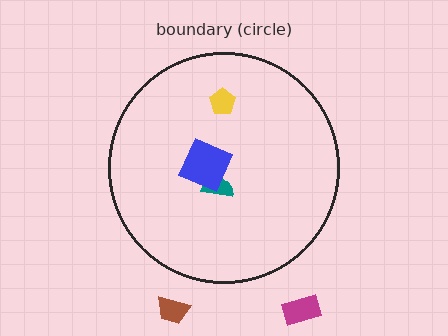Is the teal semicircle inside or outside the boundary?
Inside.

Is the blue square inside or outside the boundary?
Inside.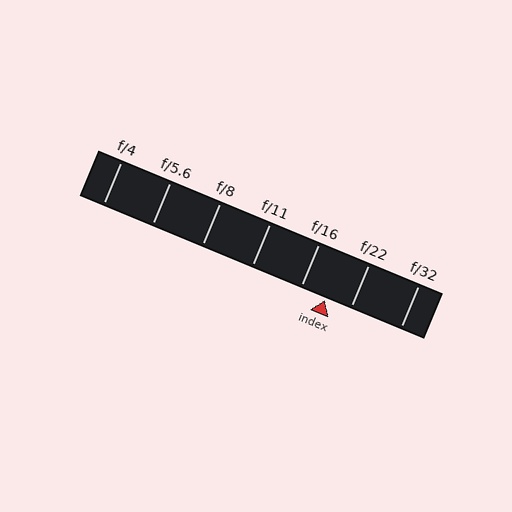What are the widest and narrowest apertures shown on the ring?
The widest aperture shown is f/4 and the narrowest is f/32.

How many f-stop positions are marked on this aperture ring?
There are 7 f-stop positions marked.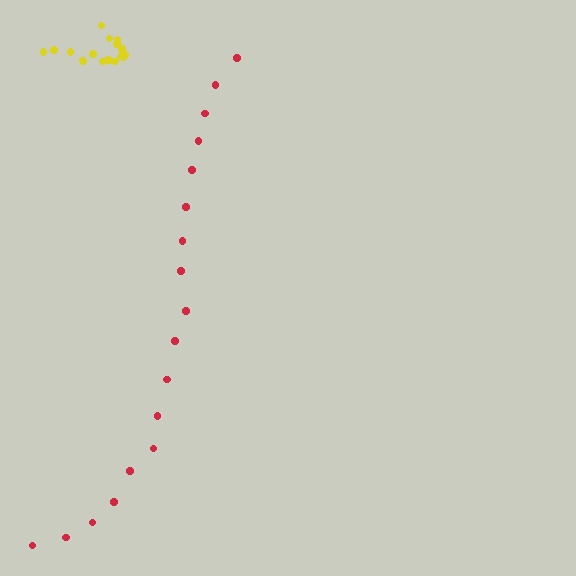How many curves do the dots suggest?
There are 2 distinct paths.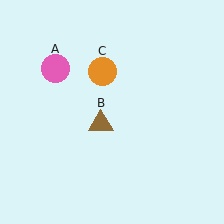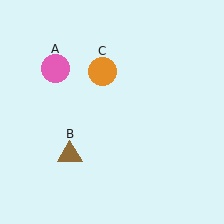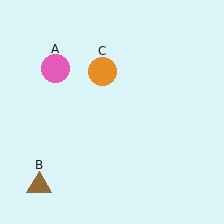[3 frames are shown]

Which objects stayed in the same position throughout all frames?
Pink circle (object A) and orange circle (object C) remained stationary.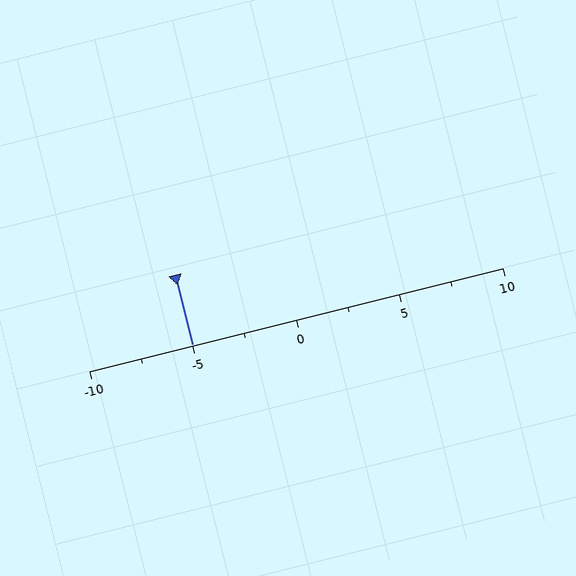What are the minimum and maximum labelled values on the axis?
The axis runs from -10 to 10.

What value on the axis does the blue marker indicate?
The marker indicates approximately -5.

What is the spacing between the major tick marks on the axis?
The major ticks are spaced 5 apart.